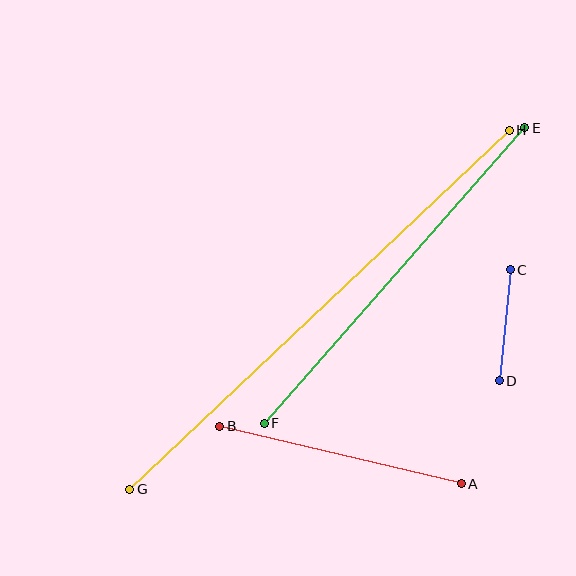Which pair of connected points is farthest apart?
Points G and H are farthest apart.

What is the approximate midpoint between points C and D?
The midpoint is at approximately (505, 325) pixels.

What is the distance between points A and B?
The distance is approximately 248 pixels.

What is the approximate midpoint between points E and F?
The midpoint is at approximately (394, 276) pixels.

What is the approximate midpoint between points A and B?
The midpoint is at approximately (340, 455) pixels.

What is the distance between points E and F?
The distance is approximately 394 pixels.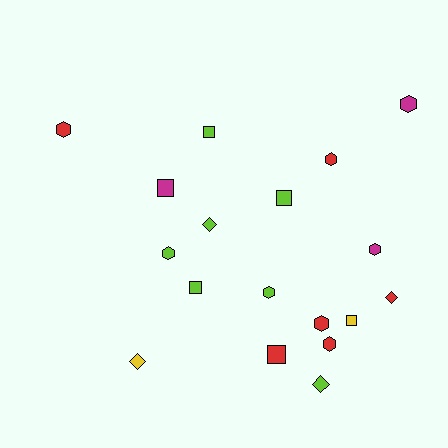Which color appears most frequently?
Lime, with 7 objects.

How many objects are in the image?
There are 18 objects.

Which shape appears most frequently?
Hexagon, with 8 objects.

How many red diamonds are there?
There is 1 red diamond.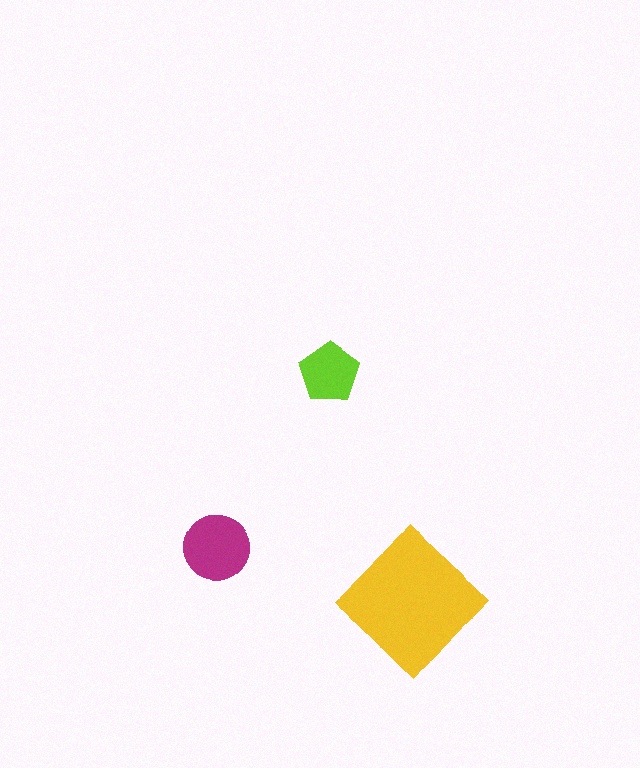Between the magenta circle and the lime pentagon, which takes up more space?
The magenta circle.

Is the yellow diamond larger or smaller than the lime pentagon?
Larger.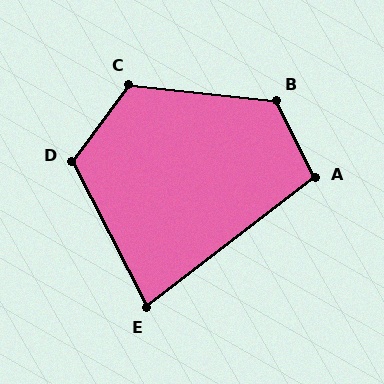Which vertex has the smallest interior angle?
E, at approximately 80 degrees.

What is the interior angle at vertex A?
Approximately 101 degrees (obtuse).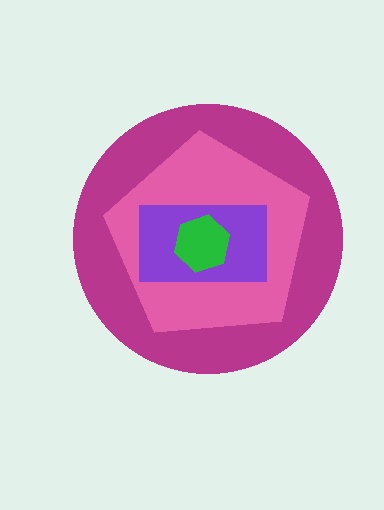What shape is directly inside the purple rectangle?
The green hexagon.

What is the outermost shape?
The magenta circle.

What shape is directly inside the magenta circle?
The pink pentagon.